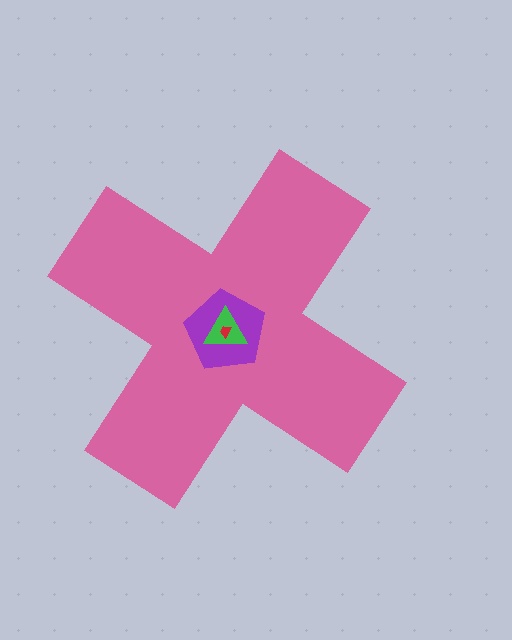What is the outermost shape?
The pink cross.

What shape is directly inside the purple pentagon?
The green triangle.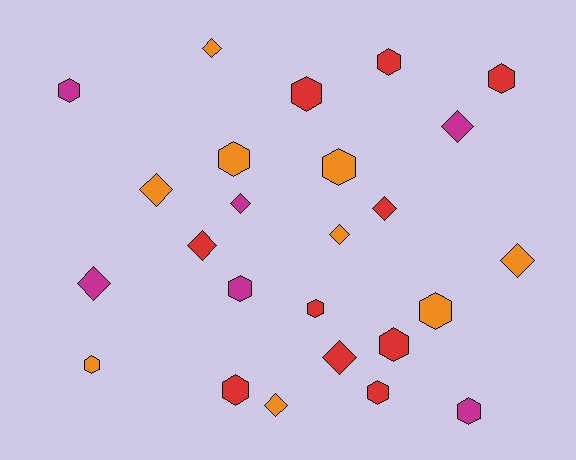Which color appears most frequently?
Red, with 10 objects.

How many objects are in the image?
There are 25 objects.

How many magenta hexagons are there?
There are 3 magenta hexagons.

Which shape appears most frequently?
Hexagon, with 14 objects.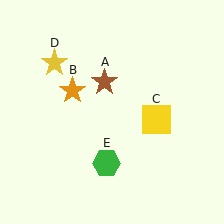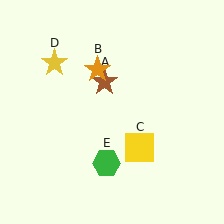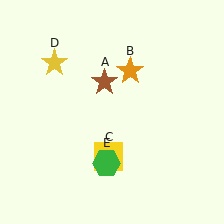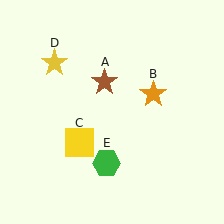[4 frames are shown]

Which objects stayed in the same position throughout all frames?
Brown star (object A) and yellow star (object D) and green hexagon (object E) remained stationary.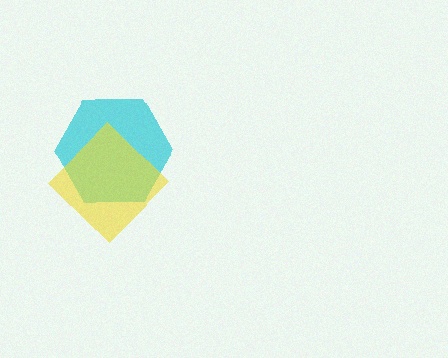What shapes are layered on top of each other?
The layered shapes are: a cyan hexagon, a yellow diamond.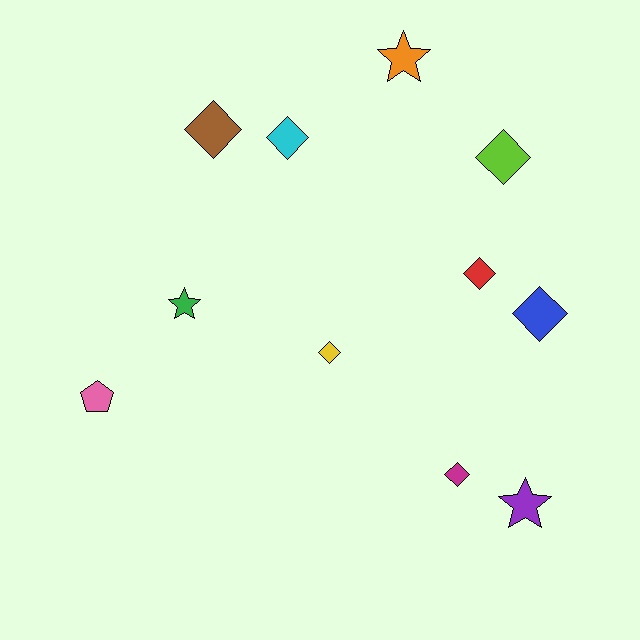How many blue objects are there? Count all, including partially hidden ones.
There is 1 blue object.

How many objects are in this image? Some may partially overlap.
There are 11 objects.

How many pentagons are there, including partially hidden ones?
There is 1 pentagon.